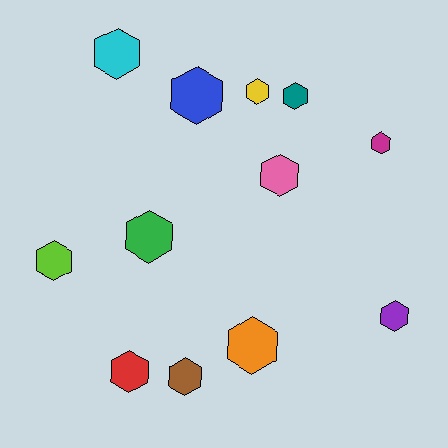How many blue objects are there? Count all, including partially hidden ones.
There is 1 blue object.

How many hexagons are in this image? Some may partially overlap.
There are 12 hexagons.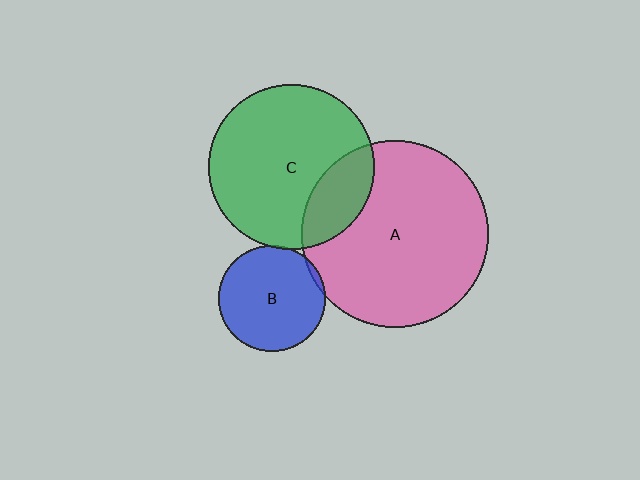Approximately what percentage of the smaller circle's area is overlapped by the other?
Approximately 5%.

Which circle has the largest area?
Circle A (pink).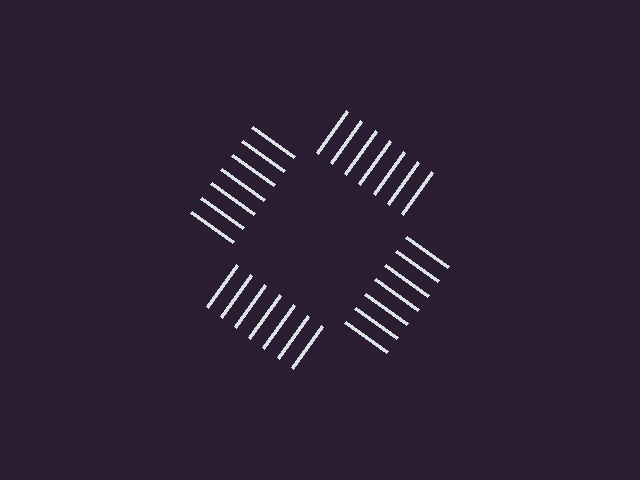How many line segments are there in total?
28 — 7 along each of the 4 edges.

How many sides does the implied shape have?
4 sides — the line-ends trace a square.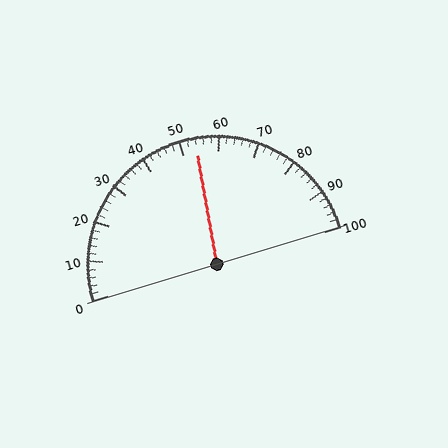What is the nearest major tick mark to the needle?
The nearest major tick mark is 50.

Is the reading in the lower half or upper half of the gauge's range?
The reading is in the upper half of the range (0 to 100).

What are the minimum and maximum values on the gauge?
The gauge ranges from 0 to 100.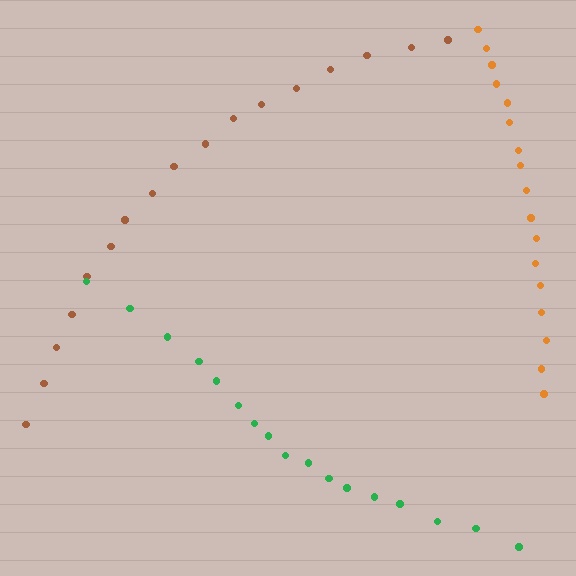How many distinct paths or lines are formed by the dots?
There are 3 distinct paths.